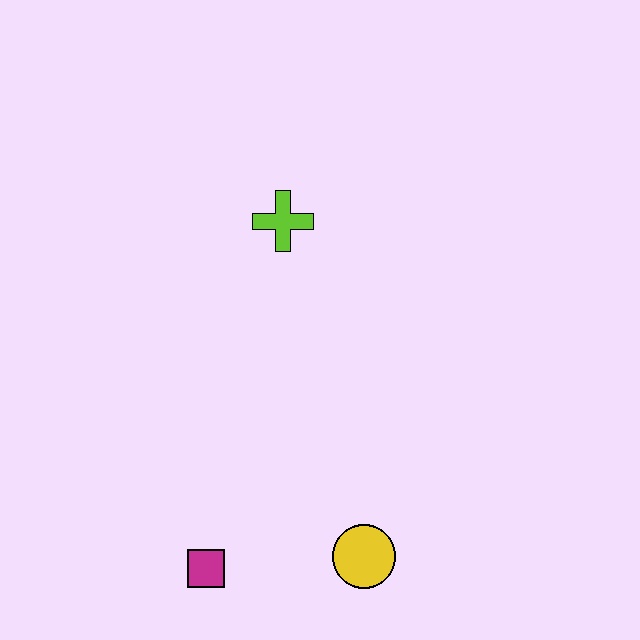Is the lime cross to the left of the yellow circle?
Yes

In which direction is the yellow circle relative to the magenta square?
The yellow circle is to the right of the magenta square.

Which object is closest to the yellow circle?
The magenta square is closest to the yellow circle.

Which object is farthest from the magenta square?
The lime cross is farthest from the magenta square.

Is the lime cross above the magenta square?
Yes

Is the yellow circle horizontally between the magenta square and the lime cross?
No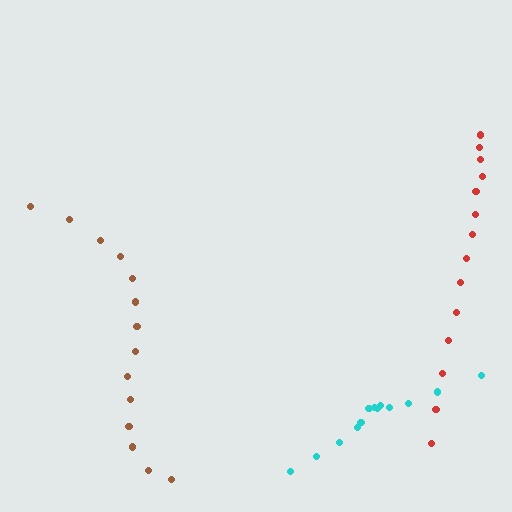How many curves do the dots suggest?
There are 3 distinct paths.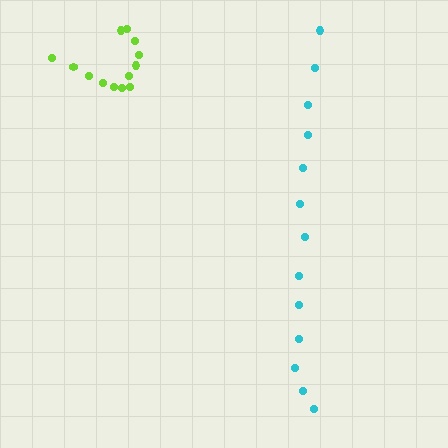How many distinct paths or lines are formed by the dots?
There are 2 distinct paths.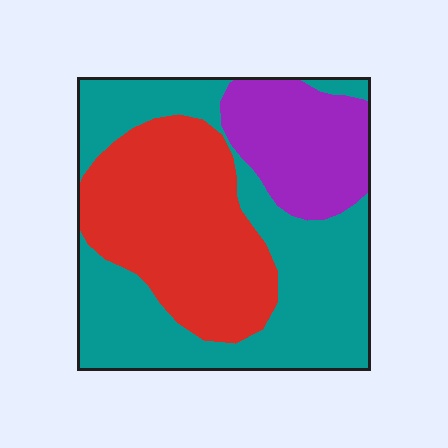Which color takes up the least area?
Purple, at roughly 20%.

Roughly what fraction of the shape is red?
Red covers 35% of the shape.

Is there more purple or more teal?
Teal.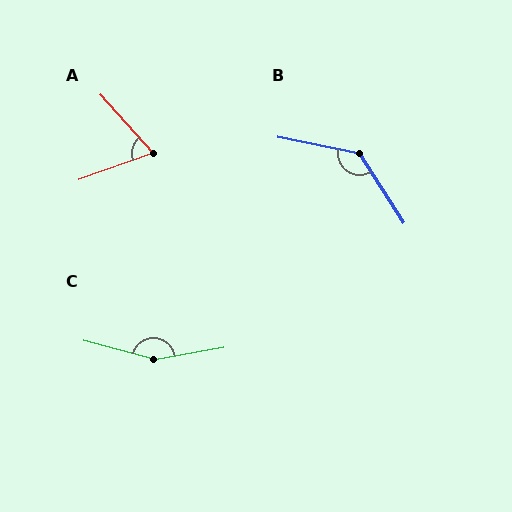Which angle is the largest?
C, at approximately 155 degrees.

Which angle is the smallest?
A, at approximately 68 degrees.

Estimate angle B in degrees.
Approximately 134 degrees.